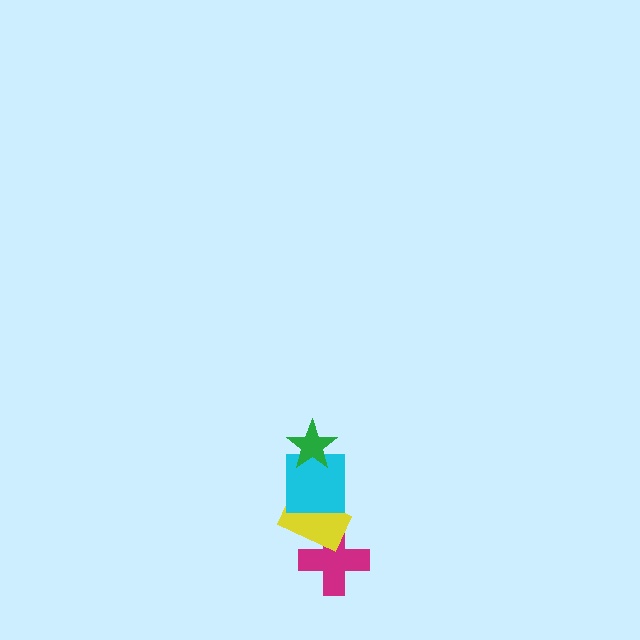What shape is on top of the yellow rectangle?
The cyan square is on top of the yellow rectangle.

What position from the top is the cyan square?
The cyan square is 2nd from the top.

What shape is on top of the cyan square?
The green star is on top of the cyan square.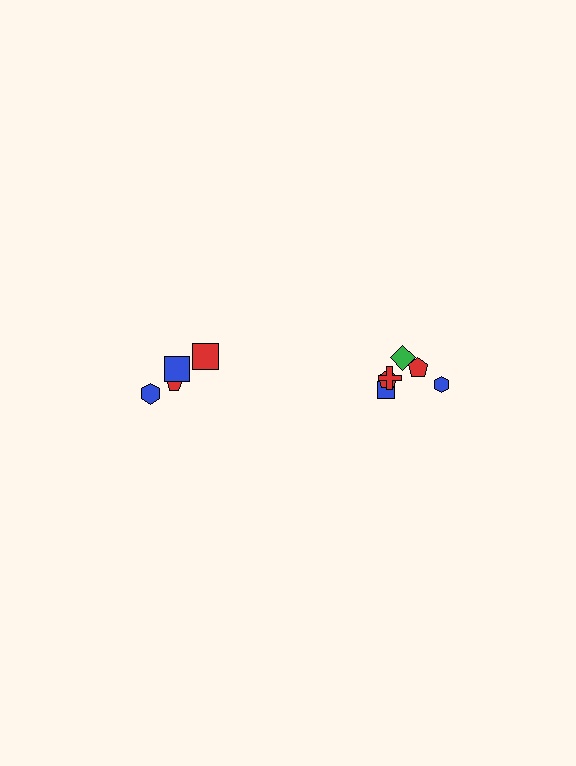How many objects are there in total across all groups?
There are 10 objects.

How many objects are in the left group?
There are 4 objects.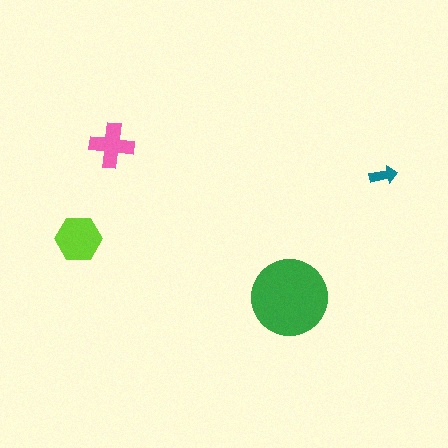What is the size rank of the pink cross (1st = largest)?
3rd.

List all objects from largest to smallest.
The green circle, the lime hexagon, the pink cross, the teal arrow.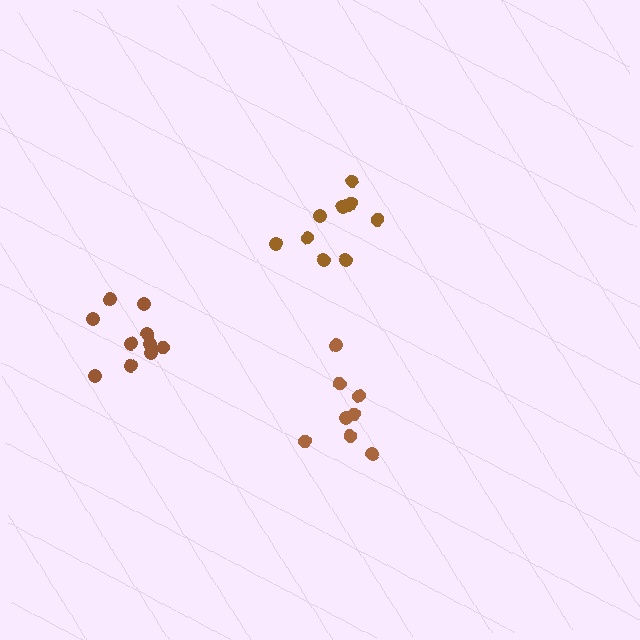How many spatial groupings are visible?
There are 3 spatial groupings.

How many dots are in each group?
Group 1: 8 dots, Group 2: 10 dots, Group 3: 10 dots (28 total).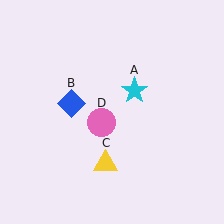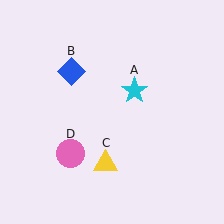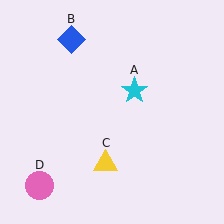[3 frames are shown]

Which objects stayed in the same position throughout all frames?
Cyan star (object A) and yellow triangle (object C) remained stationary.